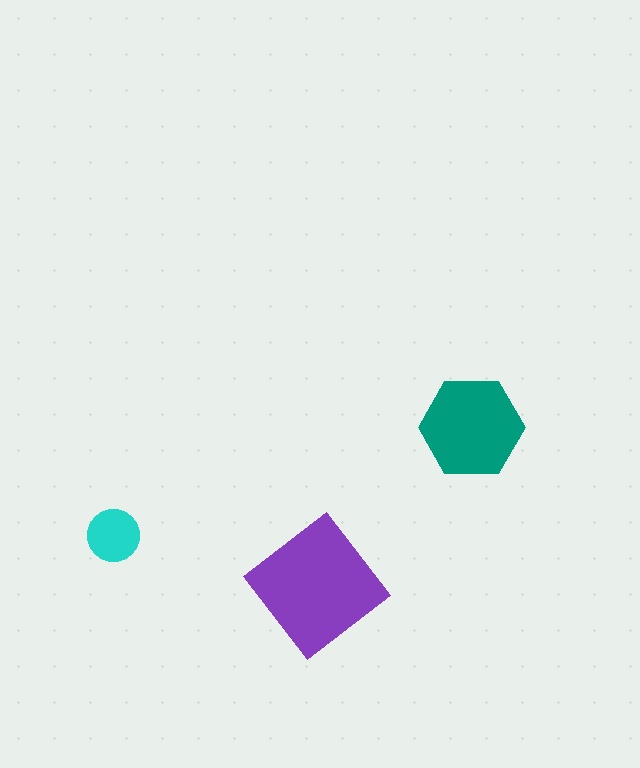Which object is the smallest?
The cyan circle.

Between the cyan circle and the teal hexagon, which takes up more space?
The teal hexagon.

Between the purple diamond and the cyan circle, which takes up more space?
The purple diamond.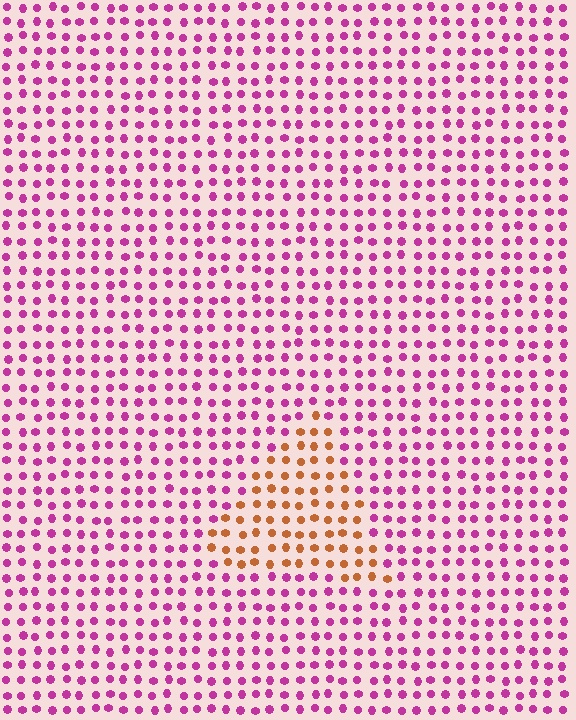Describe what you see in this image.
The image is filled with small magenta elements in a uniform arrangement. A triangle-shaped region is visible where the elements are tinted to a slightly different hue, forming a subtle color boundary.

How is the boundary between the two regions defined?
The boundary is defined purely by a slight shift in hue (about 68 degrees). Spacing, size, and orientation are identical on both sides.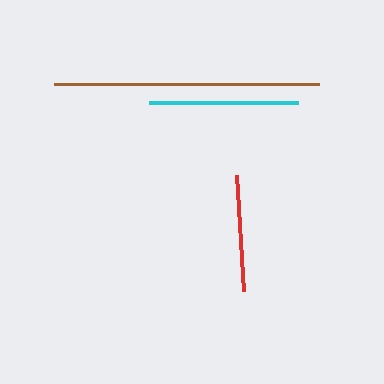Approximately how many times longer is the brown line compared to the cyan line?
The brown line is approximately 1.8 times the length of the cyan line.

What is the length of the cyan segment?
The cyan segment is approximately 149 pixels long.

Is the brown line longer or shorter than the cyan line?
The brown line is longer than the cyan line.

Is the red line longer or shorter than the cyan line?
The cyan line is longer than the red line.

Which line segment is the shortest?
The red line is the shortest at approximately 116 pixels.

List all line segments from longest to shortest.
From longest to shortest: brown, cyan, red.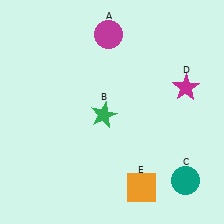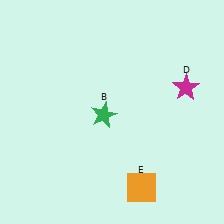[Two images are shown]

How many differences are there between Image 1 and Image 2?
There are 2 differences between the two images.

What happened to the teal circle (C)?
The teal circle (C) was removed in Image 2. It was in the bottom-right area of Image 1.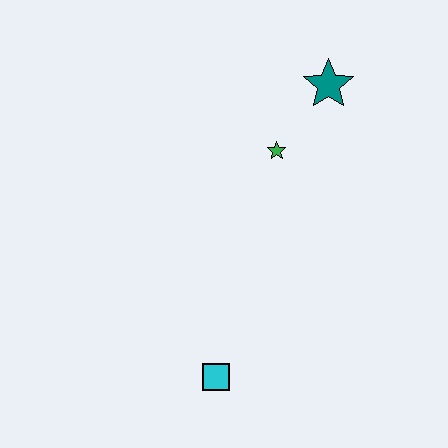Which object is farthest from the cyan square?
The teal star is farthest from the cyan square.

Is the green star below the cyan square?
No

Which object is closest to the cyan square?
The green star is closest to the cyan square.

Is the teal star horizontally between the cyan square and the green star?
No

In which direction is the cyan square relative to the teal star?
The cyan square is below the teal star.